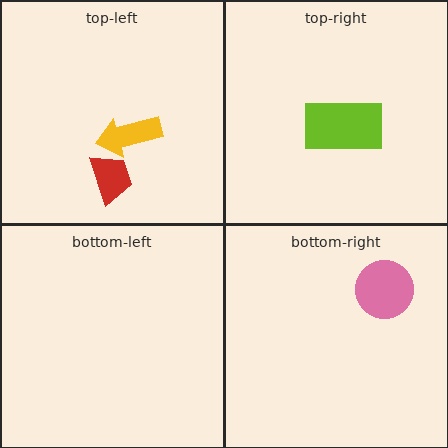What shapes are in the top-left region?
The red trapezoid, the yellow arrow.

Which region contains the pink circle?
The bottom-right region.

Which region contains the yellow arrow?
The top-left region.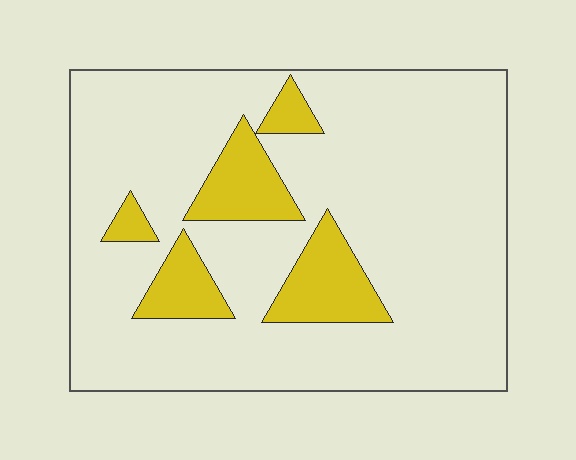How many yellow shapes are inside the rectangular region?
5.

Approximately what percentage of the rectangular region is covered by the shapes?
Approximately 15%.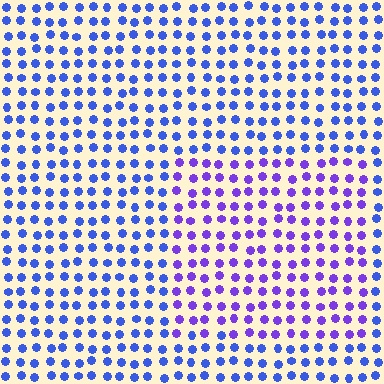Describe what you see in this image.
The image is filled with small blue elements in a uniform arrangement. A rectangle-shaped region is visible where the elements are tinted to a slightly different hue, forming a subtle color boundary.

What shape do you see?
I see a rectangle.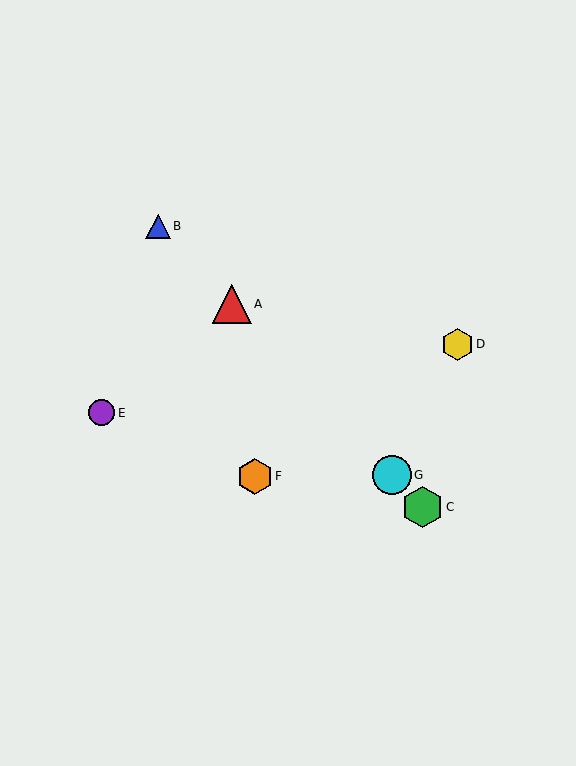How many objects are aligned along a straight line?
4 objects (A, B, C, G) are aligned along a straight line.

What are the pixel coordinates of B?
Object B is at (158, 226).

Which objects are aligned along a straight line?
Objects A, B, C, G are aligned along a straight line.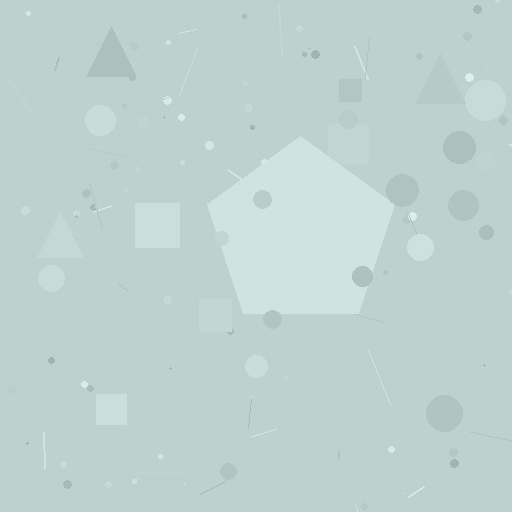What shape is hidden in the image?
A pentagon is hidden in the image.